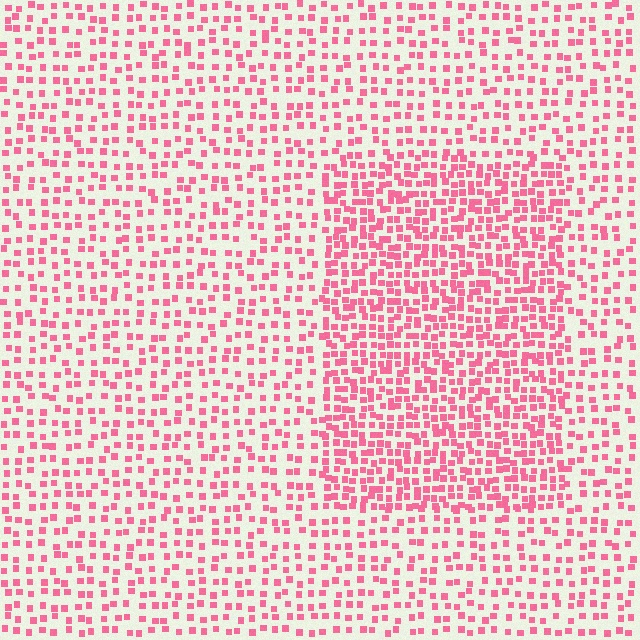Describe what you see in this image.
The image contains small pink elements arranged at two different densities. A rectangle-shaped region is visible where the elements are more densely packed than the surrounding area.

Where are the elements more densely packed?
The elements are more densely packed inside the rectangle boundary.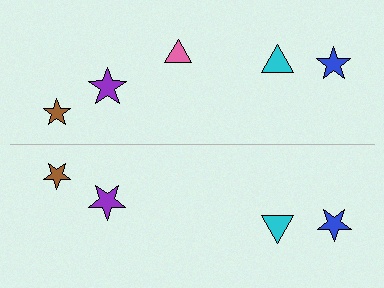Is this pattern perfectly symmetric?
No, the pattern is not perfectly symmetric. A pink triangle is missing from the bottom side.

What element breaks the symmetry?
A pink triangle is missing from the bottom side.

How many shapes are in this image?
There are 9 shapes in this image.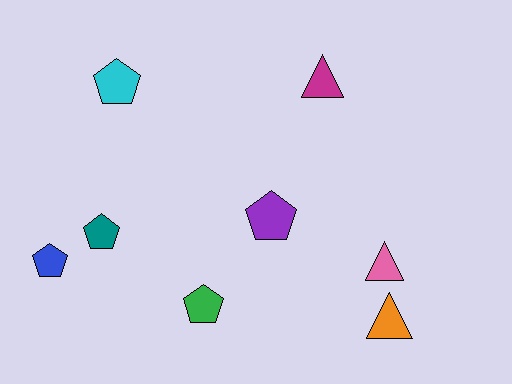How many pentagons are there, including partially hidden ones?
There are 5 pentagons.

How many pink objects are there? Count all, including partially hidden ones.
There is 1 pink object.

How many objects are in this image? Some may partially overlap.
There are 8 objects.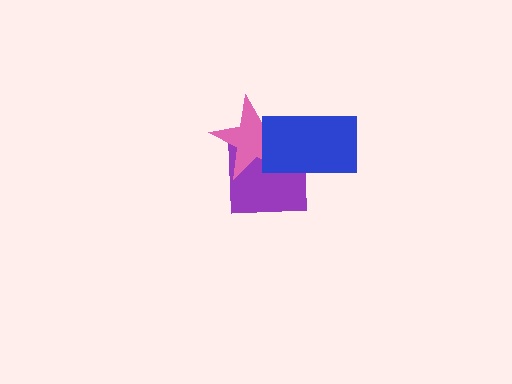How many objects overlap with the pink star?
2 objects overlap with the pink star.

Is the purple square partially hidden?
Yes, it is partially covered by another shape.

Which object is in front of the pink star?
The blue rectangle is in front of the pink star.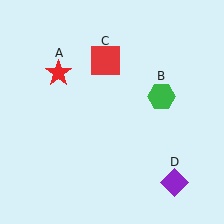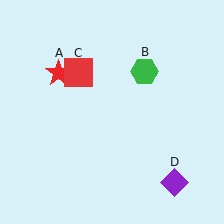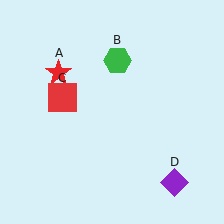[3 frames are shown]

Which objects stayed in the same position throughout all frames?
Red star (object A) and purple diamond (object D) remained stationary.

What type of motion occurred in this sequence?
The green hexagon (object B), red square (object C) rotated counterclockwise around the center of the scene.